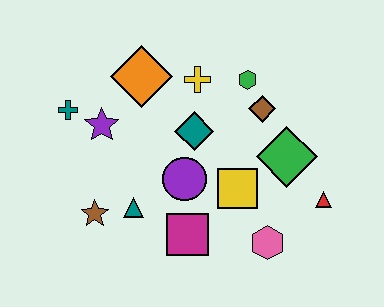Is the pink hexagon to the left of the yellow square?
No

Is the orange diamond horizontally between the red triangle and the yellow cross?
No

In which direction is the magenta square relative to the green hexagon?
The magenta square is below the green hexagon.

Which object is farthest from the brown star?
The red triangle is farthest from the brown star.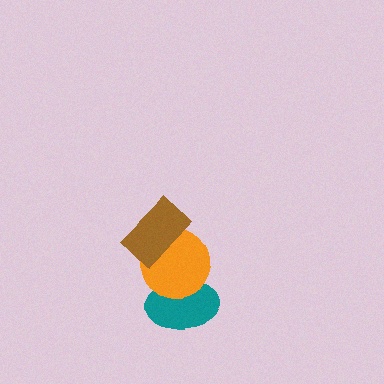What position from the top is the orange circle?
The orange circle is 2nd from the top.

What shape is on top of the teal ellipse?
The orange circle is on top of the teal ellipse.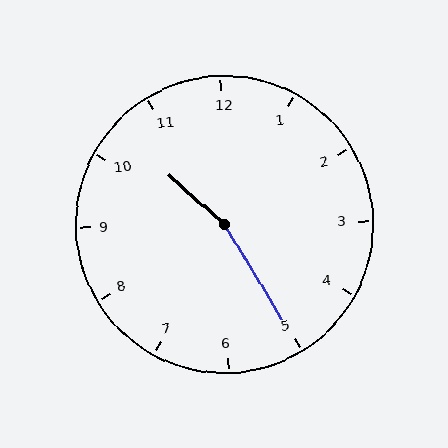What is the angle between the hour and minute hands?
Approximately 162 degrees.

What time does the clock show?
10:25.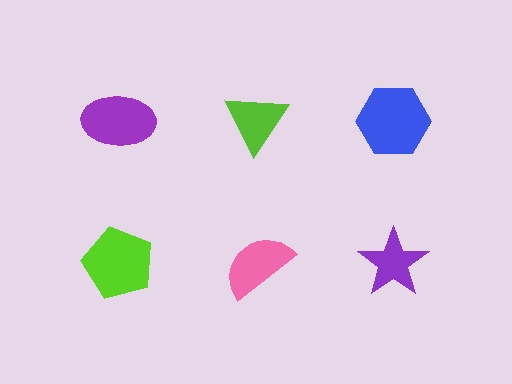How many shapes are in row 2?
3 shapes.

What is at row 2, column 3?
A purple star.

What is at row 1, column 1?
A purple ellipse.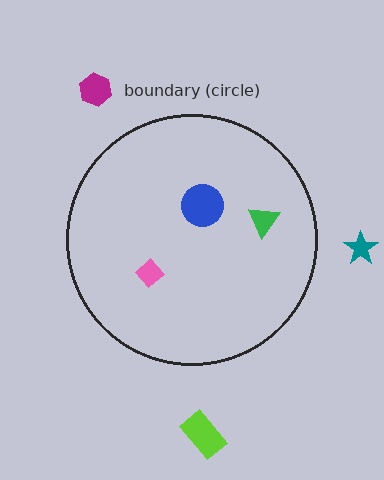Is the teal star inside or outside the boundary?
Outside.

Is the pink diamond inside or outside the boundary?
Inside.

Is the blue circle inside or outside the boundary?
Inside.